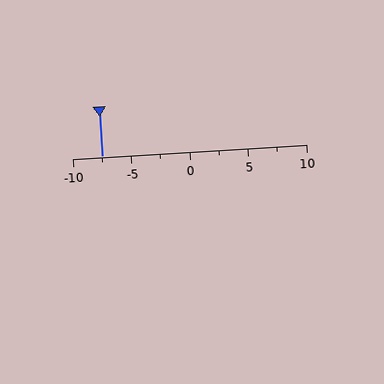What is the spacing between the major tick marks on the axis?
The major ticks are spaced 5 apart.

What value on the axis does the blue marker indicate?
The marker indicates approximately -7.5.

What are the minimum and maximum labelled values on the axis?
The axis runs from -10 to 10.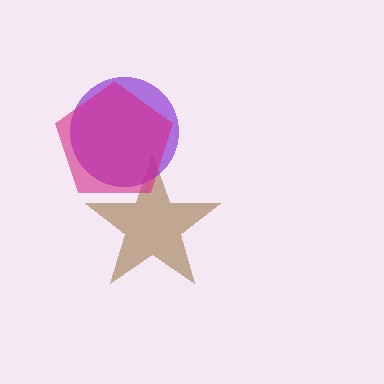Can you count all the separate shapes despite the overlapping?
Yes, there are 3 separate shapes.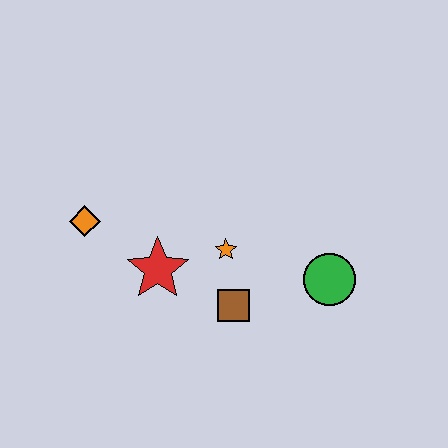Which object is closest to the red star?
The orange star is closest to the red star.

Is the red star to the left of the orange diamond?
No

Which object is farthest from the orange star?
The orange diamond is farthest from the orange star.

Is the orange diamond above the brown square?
Yes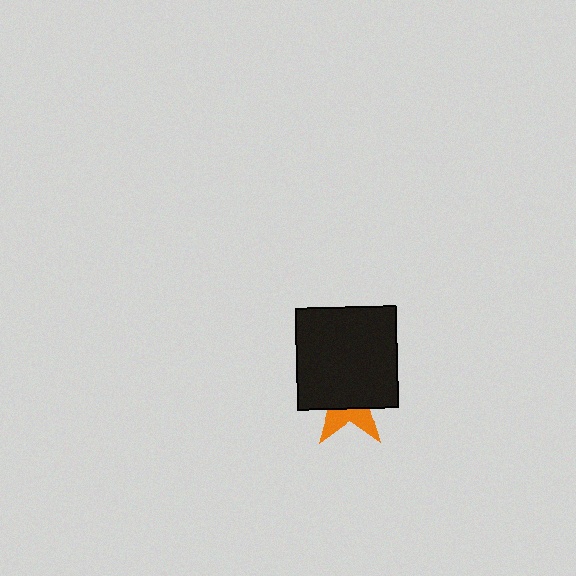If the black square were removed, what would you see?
You would see the complete orange star.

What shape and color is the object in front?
The object in front is a black square.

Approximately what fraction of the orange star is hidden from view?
Roughly 68% of the orange star is hidden behind the black square.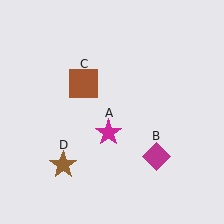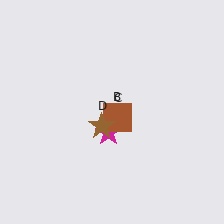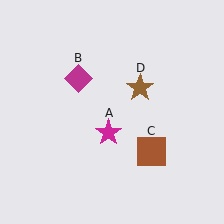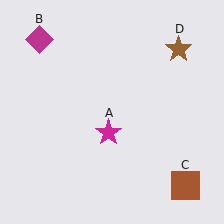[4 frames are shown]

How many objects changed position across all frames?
3 objects changed position: magenta diamond (object B), brown square (object C), brown star (object D).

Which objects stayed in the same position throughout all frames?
Magenta star (object A) remained stationary.